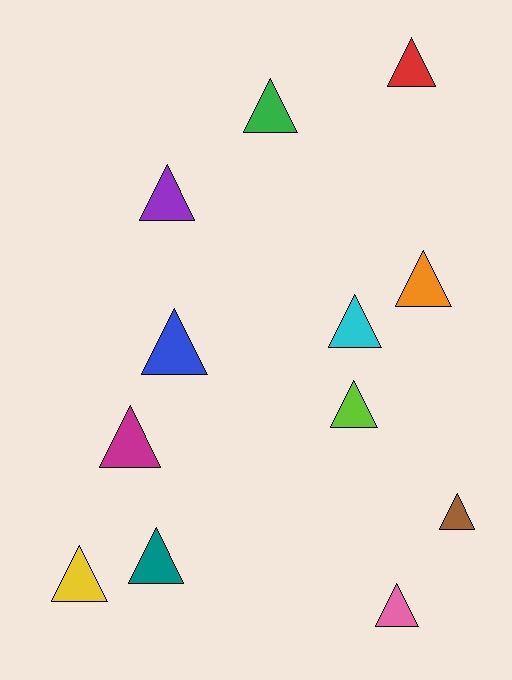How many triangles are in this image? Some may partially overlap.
There are 12 triangles.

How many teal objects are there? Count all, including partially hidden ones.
There is 1 teal object.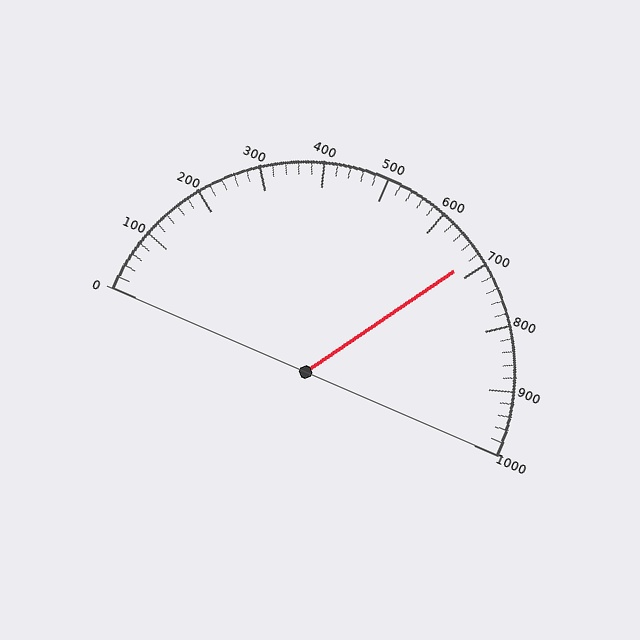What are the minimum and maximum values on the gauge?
The gauge ranges from 0 to 1000.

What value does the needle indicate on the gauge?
The needle indicates approximately 680.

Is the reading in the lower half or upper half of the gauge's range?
The reading is in the upper half of the range (0 to 1000).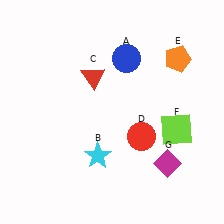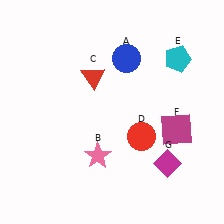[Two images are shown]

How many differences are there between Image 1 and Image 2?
There are 3 differences between the two images.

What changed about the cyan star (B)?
In Image 1, B is cyan. In Image 2, it changed to pink.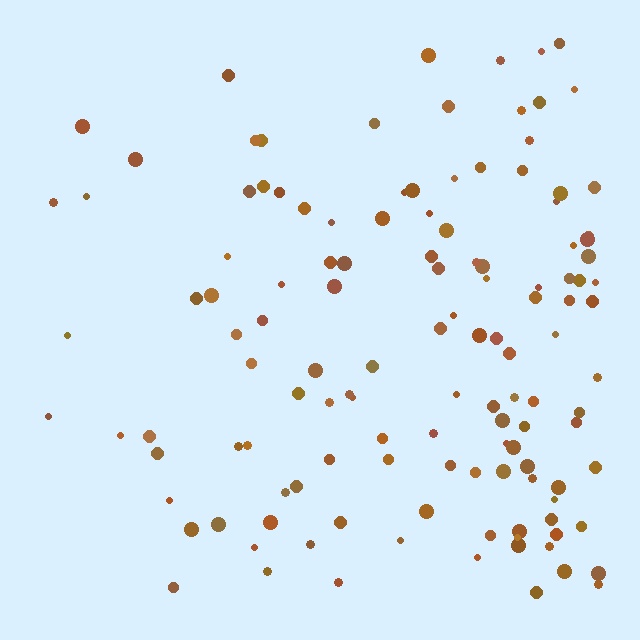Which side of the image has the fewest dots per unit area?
The left.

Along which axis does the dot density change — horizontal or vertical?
Horizontal.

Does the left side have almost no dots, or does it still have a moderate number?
Still a moderate number, just noticeably fewer than the right.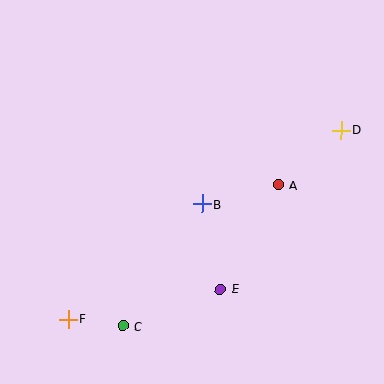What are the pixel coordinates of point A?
Point A is at (278, 185).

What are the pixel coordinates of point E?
Point E is at (220, 289).